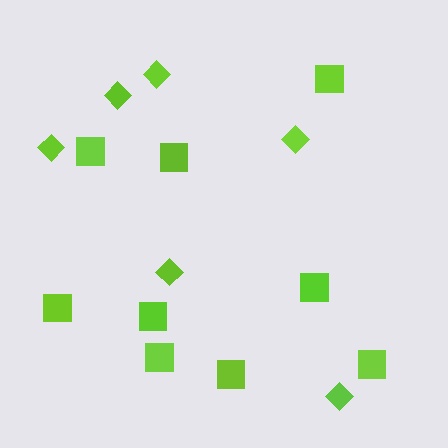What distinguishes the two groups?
There are 2 groups: one group of squares (9) and one group of diamonds (6).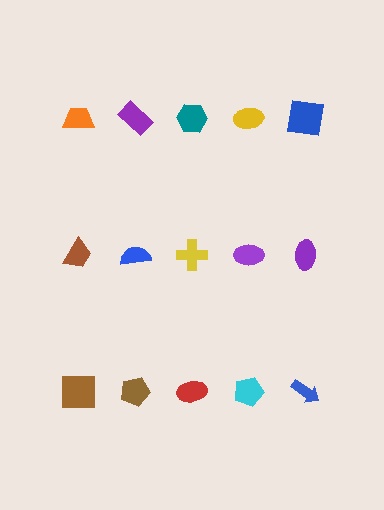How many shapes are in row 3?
5 shapes.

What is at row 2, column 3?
A yellow cross.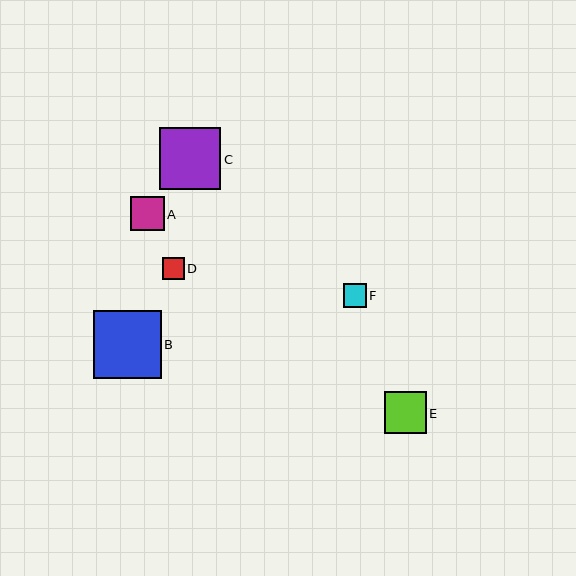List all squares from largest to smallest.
From largest to smallest: B, C, E, A, F, D.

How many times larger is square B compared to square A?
Square B is approximately 2.0 times the size of square A.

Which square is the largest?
Square B is the largest with a size of approximately 68 pixels.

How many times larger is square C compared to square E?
Square C is approximately 1.5 times the size of square E.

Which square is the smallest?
Square D is the smallest with a size of approximately 21 pixels.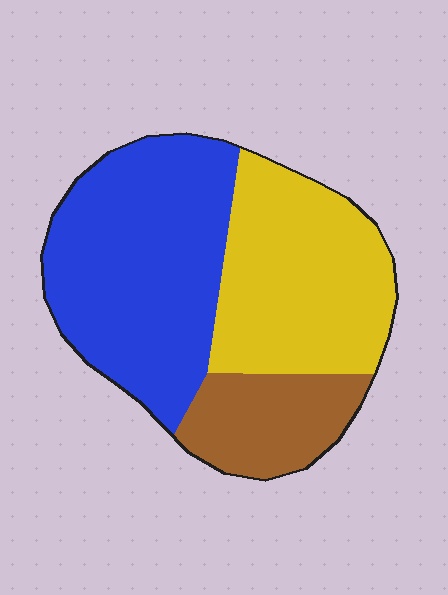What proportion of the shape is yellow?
Yellow takes up between a quarter and a half of the shape.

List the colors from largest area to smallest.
From largest to smallest: blue, yellow, brown.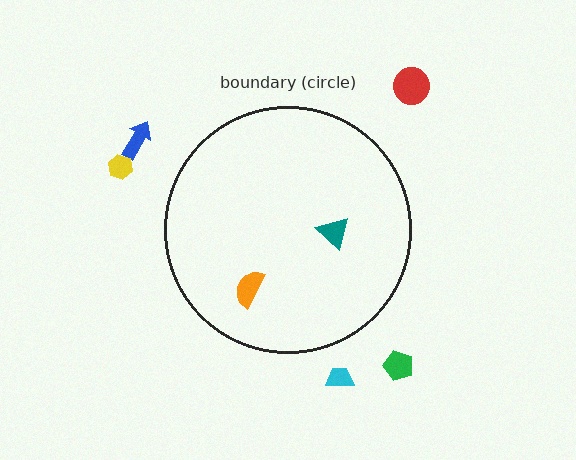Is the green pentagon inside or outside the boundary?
Outside.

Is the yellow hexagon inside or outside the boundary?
Outside.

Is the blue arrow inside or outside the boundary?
Outside.